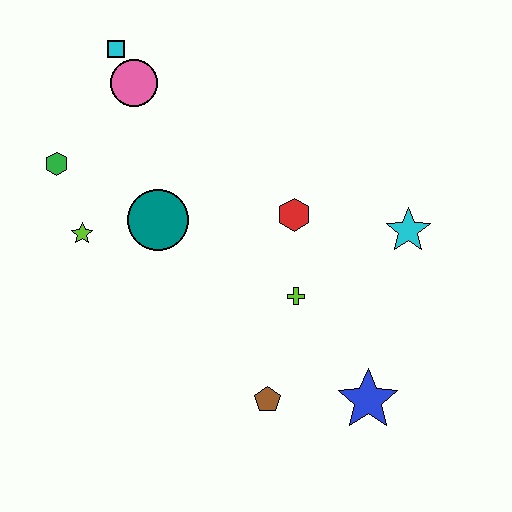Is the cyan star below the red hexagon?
Yes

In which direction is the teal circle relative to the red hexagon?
The teal circle is to the left of the red hexagon.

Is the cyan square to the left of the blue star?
Yes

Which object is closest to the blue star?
The brown pentagon is closest to the blue star.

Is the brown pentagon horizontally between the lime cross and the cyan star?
No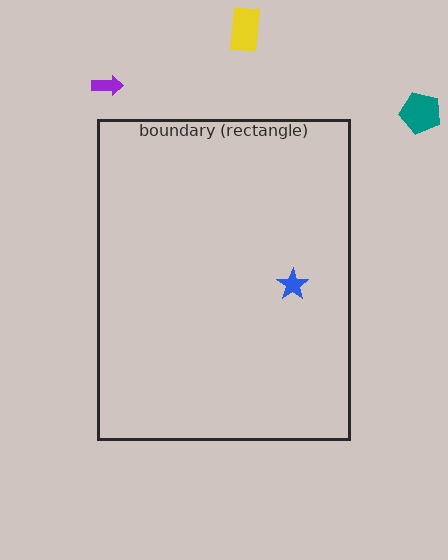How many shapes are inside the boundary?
1 inside, 3 outside.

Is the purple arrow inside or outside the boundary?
Outside.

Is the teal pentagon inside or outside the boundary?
Outside.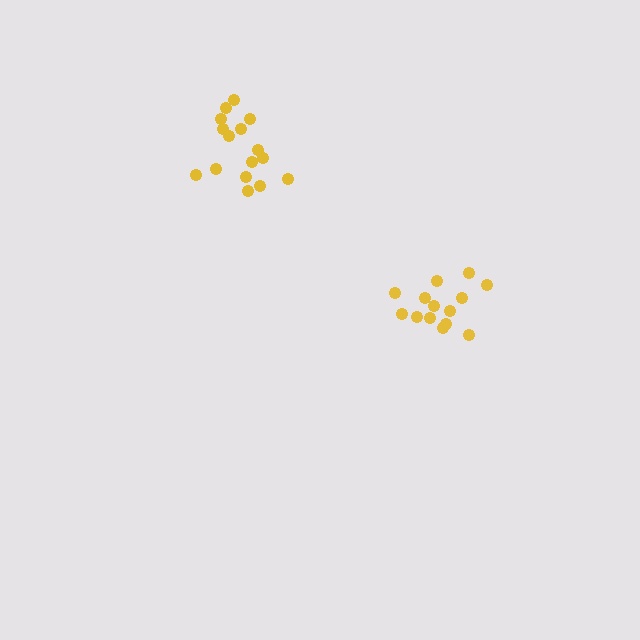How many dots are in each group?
Group 1: 14 dots, Group 2: 16 dots (30 total).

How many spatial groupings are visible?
There are 2 spatial groupings.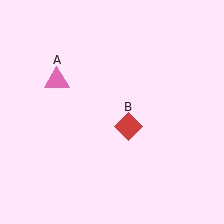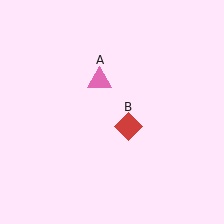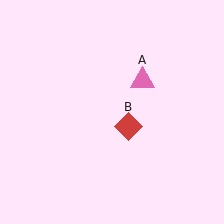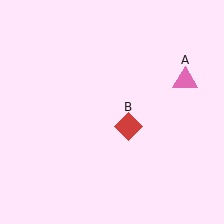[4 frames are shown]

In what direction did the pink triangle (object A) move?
The pink triangle (object A) moved right.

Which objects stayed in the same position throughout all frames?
Red diamond (object B) remained stationary.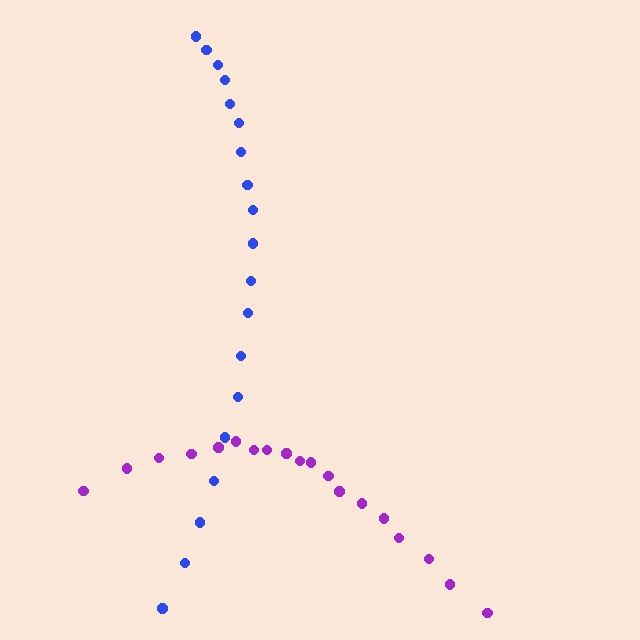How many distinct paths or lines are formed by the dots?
There are 2 distinct paths.